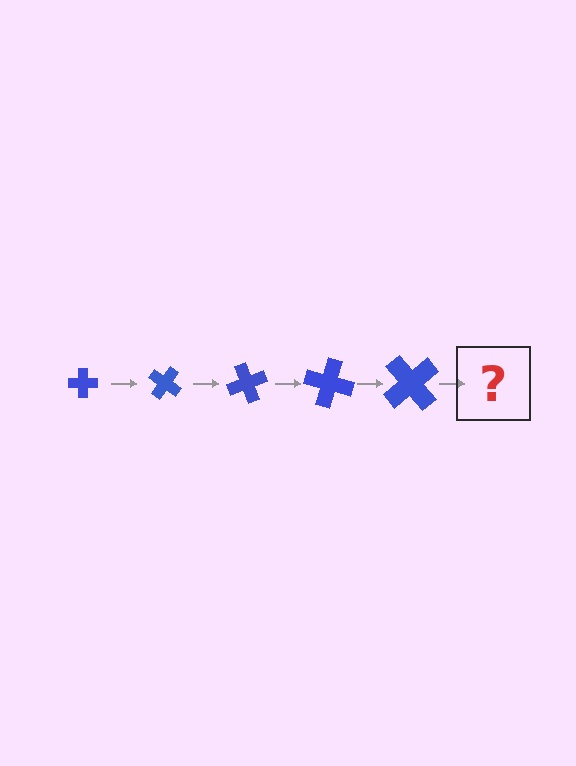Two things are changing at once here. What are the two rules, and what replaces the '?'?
The two rules are that the cross grows larger each step and it rotates 35 degrees each step. The '?' should be a cross, larger than the previous one and rotated 175 degrees from the start.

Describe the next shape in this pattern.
It should be a cross, larger than the previous one and rotated 175 degrees from the start.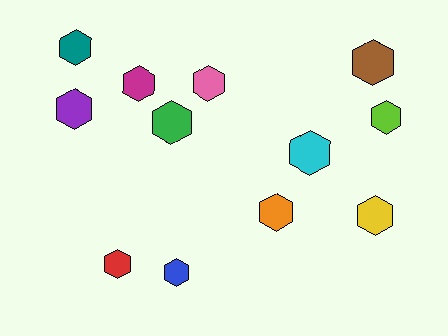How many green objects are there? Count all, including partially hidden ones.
There is 1 green object.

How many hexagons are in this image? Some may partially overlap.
There are 12 hexagons.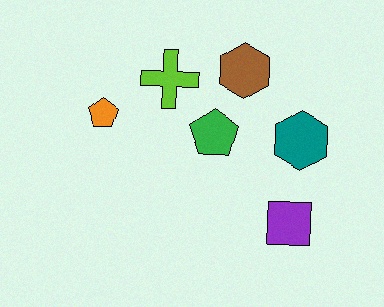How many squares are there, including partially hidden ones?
There is 1 square.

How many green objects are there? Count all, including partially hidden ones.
There is 1 green object.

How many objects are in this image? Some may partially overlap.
There are 6 objects.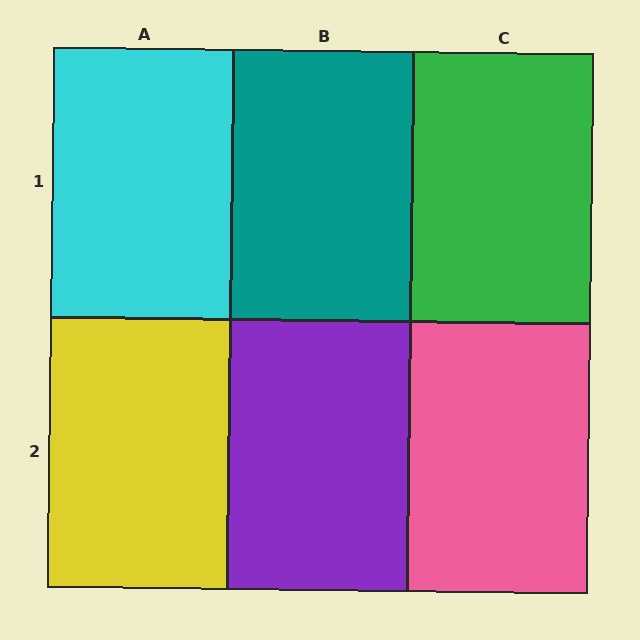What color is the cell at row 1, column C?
Green.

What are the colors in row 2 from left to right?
Yellow, purple, pink.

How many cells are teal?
1 cell is teal.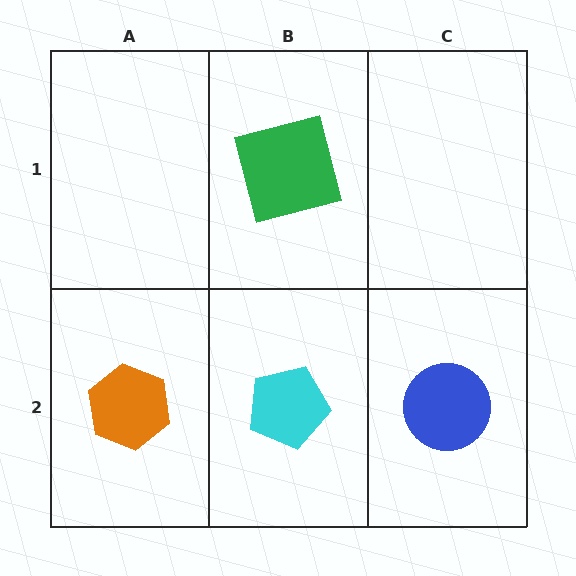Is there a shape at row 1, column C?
No, that cell is empty.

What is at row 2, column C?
A blue circle.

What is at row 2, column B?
A cyan pentagon.